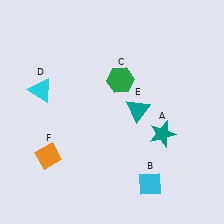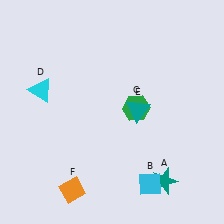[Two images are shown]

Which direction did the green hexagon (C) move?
The green hexagon (C) moved down.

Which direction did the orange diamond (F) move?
The orange diamond (F) moved down.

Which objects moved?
The objects that moved are: the teal star (A), the green hexagon (C), the orange diamond (F).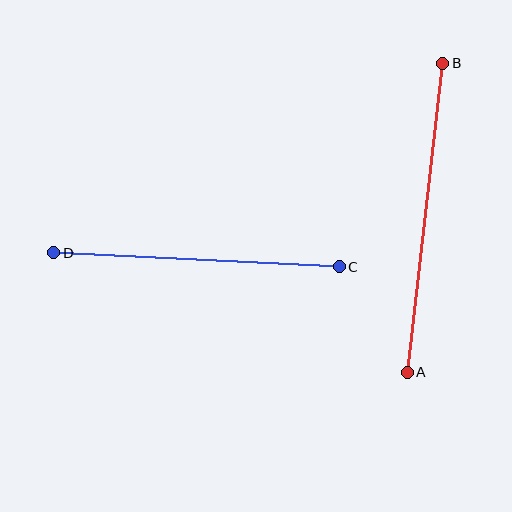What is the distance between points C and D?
The distance is approximately 286 pixels.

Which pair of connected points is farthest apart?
Points A and B are farthest apart.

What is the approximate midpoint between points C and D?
The midpoint is at approximately (197, 260) pixels.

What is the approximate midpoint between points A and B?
The midpoint is at approximately (425, 218) pixels.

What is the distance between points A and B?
The distance is approximately 311 pixels.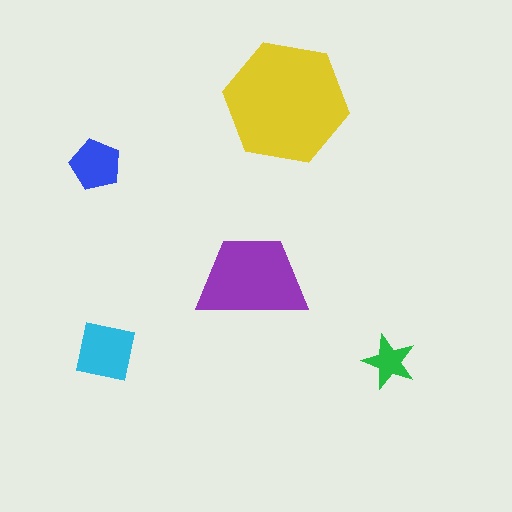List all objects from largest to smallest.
The yellow hexagon, the purple trapezoid, the cyan square, the blue pentagon, the green star.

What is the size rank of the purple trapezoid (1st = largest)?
2nd.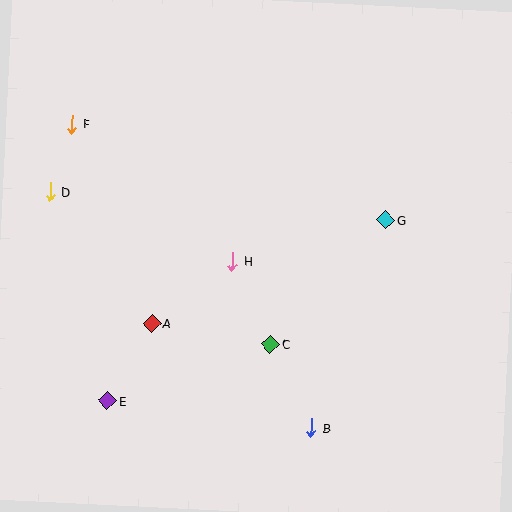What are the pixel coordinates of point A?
Point A is at (152, 323).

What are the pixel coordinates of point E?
Point E is at (107, 401).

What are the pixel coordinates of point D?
Point D is at (50, 192).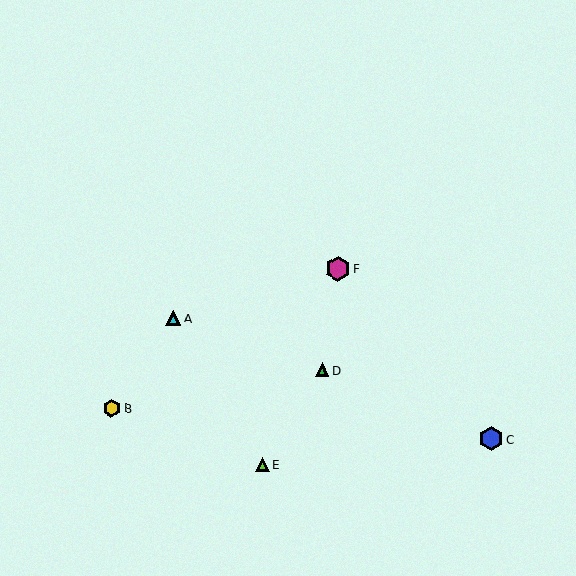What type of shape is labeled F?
Shape F is a magenta hexagon.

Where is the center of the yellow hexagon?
The center of the yellow hexagon is at (112, 408).